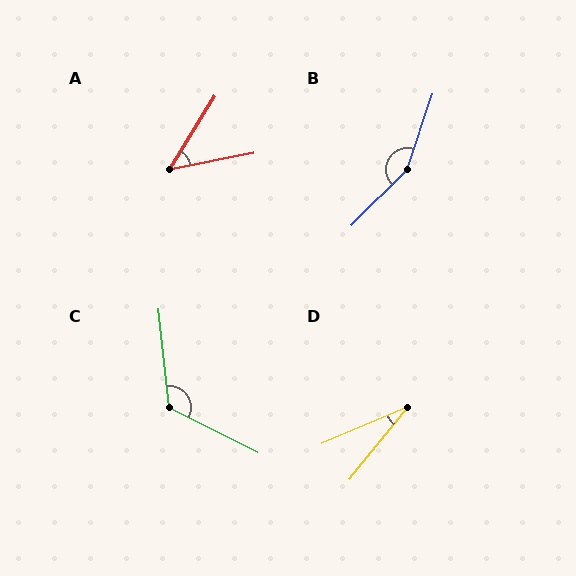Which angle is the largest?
B, at approximately 154 degrees.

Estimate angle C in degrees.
Approximately 123 degrees.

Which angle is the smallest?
D, at approximately 28 degrees.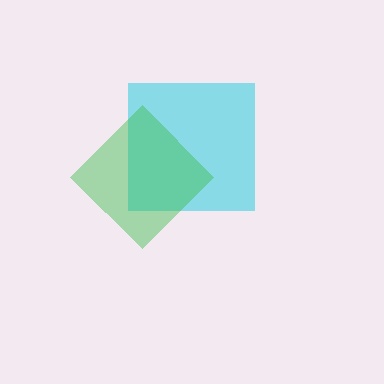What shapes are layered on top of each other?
The layered shapes are: a cyan square, a green diamond.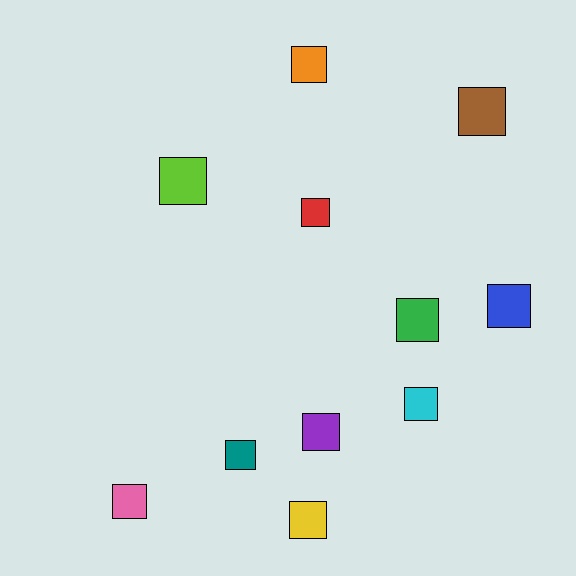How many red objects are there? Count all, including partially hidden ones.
There is 1 red object.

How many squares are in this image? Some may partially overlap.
There are 11 squares.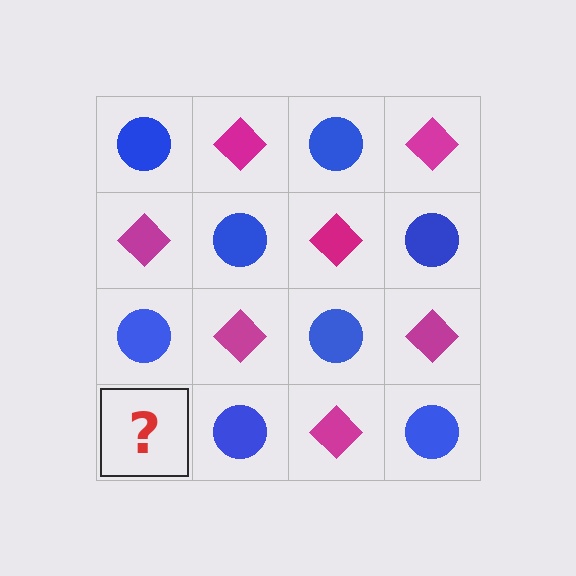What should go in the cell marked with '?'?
The missing cell should contain a magenta diamond.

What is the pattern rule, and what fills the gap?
The rule is that it alternates blue circle and magenta diamond in a checkerboard pattern. The gap should be filled with a magenta diamond.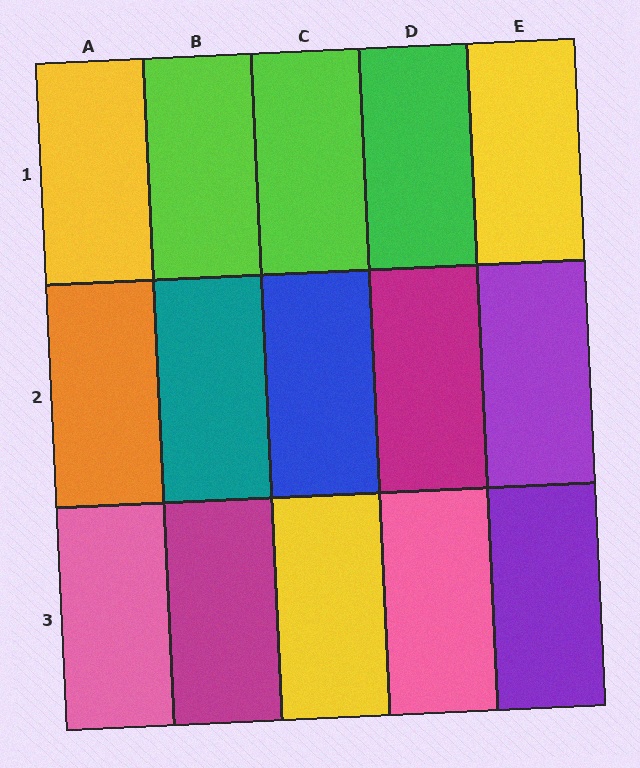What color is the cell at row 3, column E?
Purple.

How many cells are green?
1 cell is green.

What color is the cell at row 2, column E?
Purple.